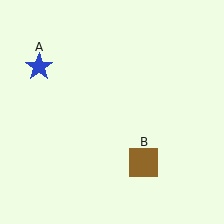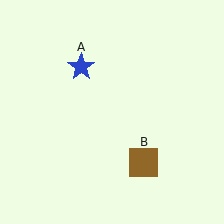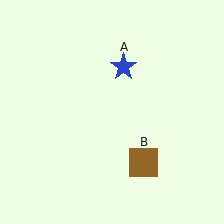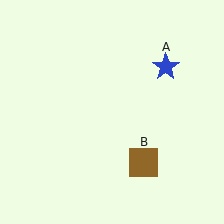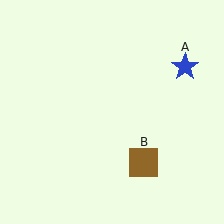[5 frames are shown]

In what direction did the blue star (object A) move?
The blue star (object A) moved right.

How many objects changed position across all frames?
1 object changed position: blue star (object A).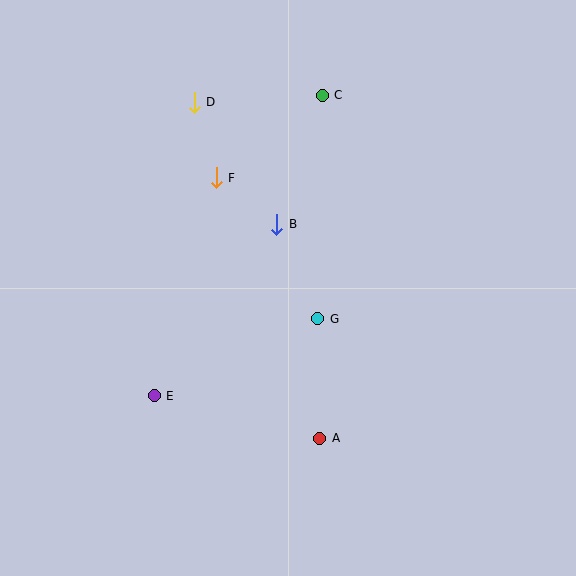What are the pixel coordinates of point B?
Point B is at (277, 224).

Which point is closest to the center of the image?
Point G at (318, 319) is closest to the center.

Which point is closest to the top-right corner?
Point C is closest to the top-right corner.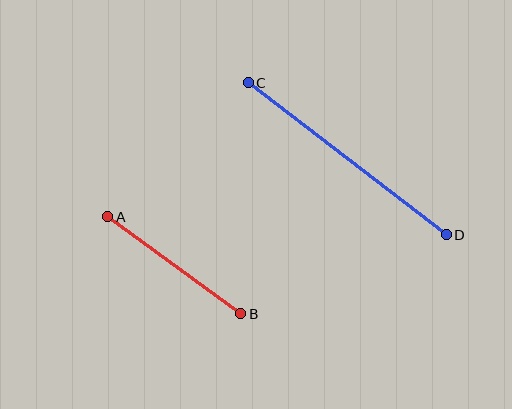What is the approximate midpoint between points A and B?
The midpoint is at approximately (174, 265) pixels.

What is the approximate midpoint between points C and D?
The midpoint is at approximately (347, 159) pixels.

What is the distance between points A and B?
The distance is approximately 165 pixels.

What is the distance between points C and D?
The distance is approximately 250 pixels.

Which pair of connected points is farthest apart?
Points C and D are farthest apart.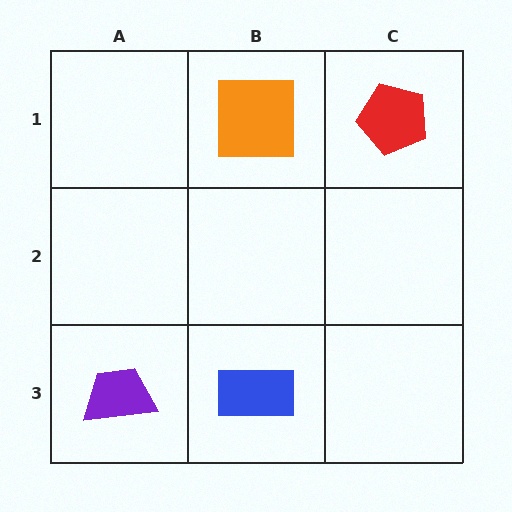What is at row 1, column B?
An orange square.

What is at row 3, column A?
A purple trapezoid.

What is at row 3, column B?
A blue rectangle.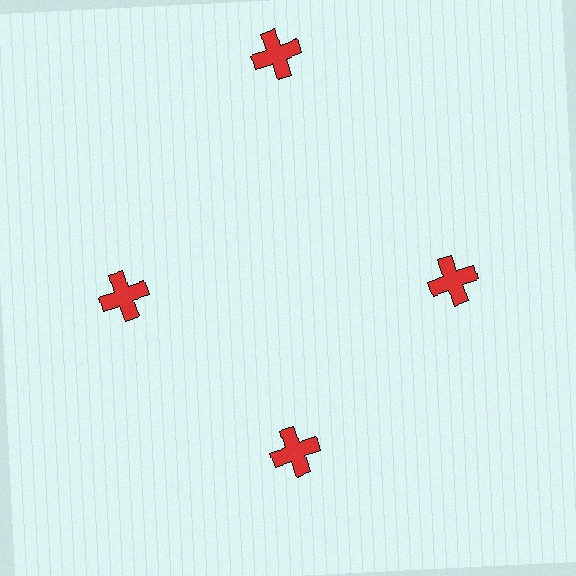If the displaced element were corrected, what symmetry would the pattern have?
It would have 4-fold rotational symmetry — the pattern would map onto itself every 90 degrees.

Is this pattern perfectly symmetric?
No. The 4 red crosses are arranged in a ring, but one element near the 12 o'clock position is pushed outward from the center, breaking the 4-fold rotational symmetry.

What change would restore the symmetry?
The symmetry would be restored by moving it inward, back onto the ring so that all 4 crosses sit at equal angles and equal distance from the center.